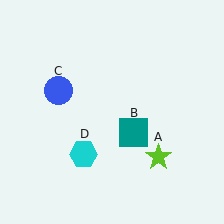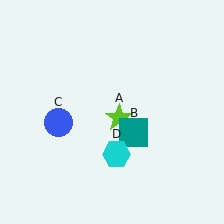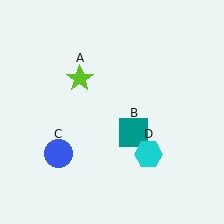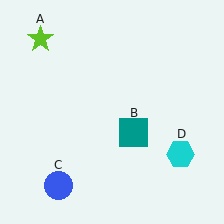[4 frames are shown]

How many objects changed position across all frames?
3 objects changed position: lime star (object A), blue circle (object C), cyan hexagon (object D).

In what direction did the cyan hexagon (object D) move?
The cyan hexagon (object D) moved right.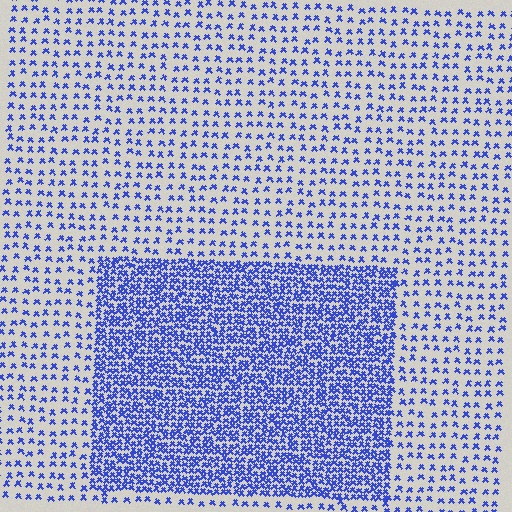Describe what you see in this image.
The image contains small blue elements arranged at two different densities. A rectangle-shaped region is visible where the elements are more densely packed than the surrounding area.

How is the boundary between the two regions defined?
The boundary is defined by a change in element density (approximately 2.8x ratio). All elements are the same color, size, and shape.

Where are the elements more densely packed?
The elements are more densely packed inside the rectangle boundary.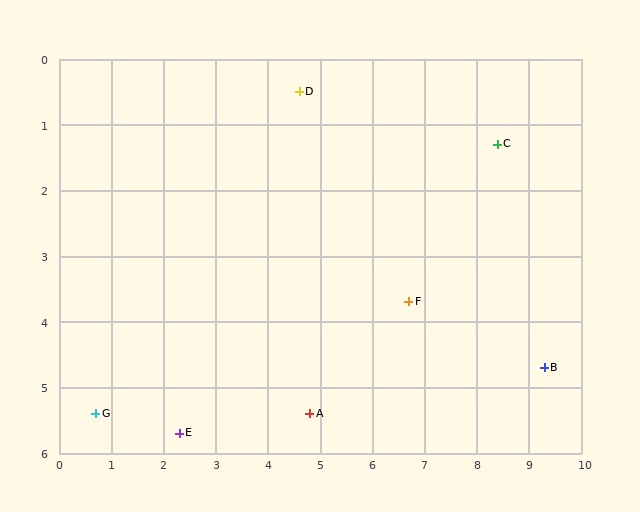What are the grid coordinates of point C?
Point C is at approximately (8.4, 1.3).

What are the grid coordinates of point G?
Point G is at approximately (0.7, 5.4).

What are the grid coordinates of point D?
Point D is at approximately (4.6, 0.5).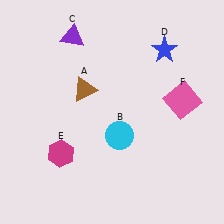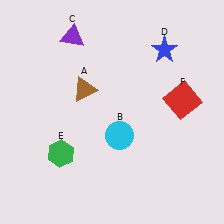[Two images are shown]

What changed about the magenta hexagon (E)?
In Image 1, E is magenta. In Image 2, it changed to green.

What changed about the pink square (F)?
In Image 1, F is pink. In Image 2, it changed to red.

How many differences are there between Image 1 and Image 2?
There are 2 differences between the two images.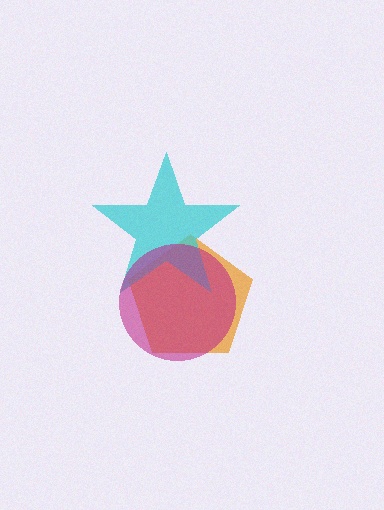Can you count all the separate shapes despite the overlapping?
Yes, there are 3 separate shapes.